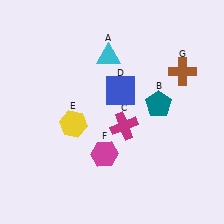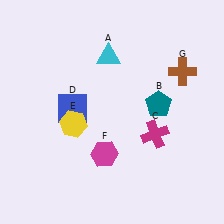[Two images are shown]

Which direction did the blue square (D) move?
The blue square (D) moved left.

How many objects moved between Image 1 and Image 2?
2 objects moved between the two images.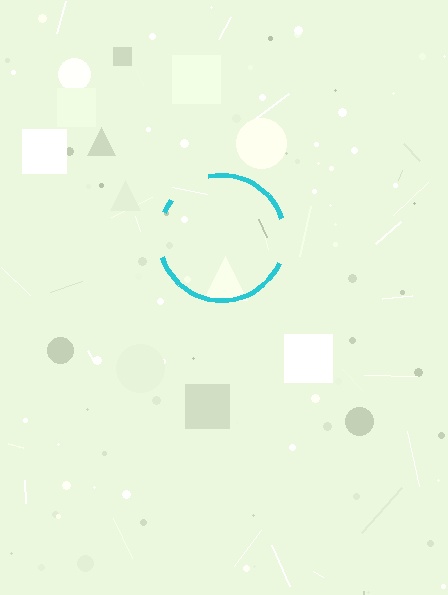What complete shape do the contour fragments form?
The contour fragments form a circle.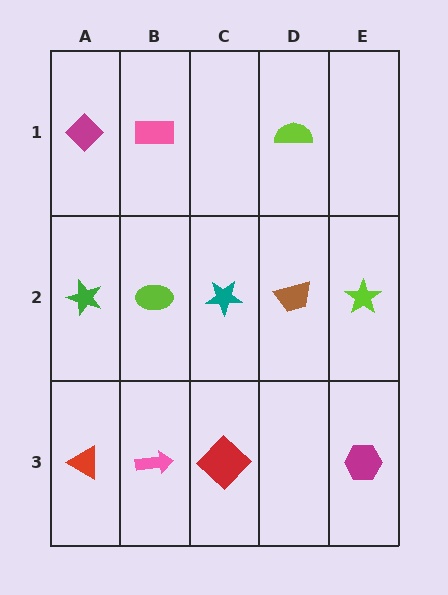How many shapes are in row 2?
5 shapes.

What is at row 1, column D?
A lime semicircle.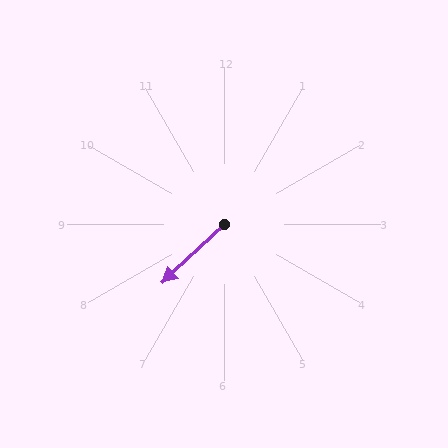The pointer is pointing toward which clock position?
Roughly 8 o'clock.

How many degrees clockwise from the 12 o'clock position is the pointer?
Approximately 226 degrees.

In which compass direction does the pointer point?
Southwest.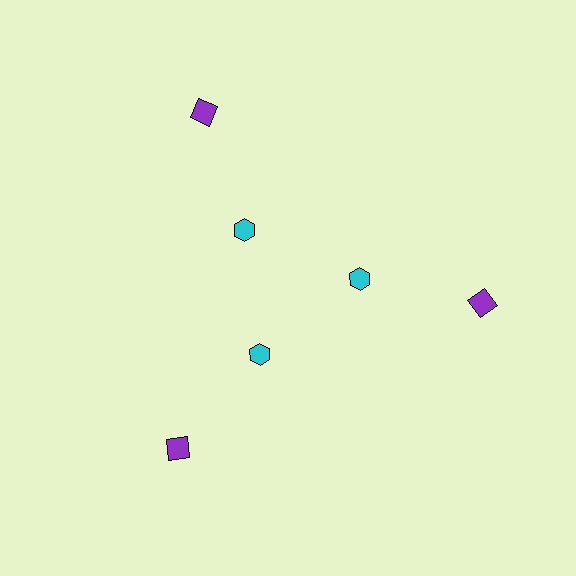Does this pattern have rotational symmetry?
Yes, this pattern has 3-fold rotational symmetry. It looks the same after rotating 120 degrees around the center.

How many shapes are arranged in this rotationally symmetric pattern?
There are 6 shapes, arranged in 3 groups of 2.